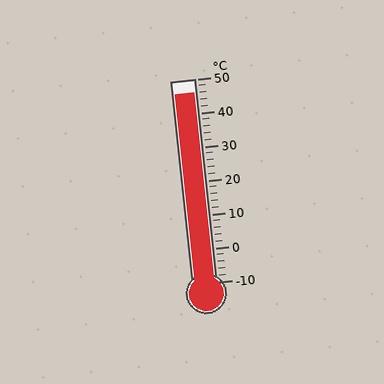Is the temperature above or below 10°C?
The temperature is above 10°C.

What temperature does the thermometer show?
The thermometer shows approximately 46°C.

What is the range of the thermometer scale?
The thermometer scale ranges from -10°C to 50°C.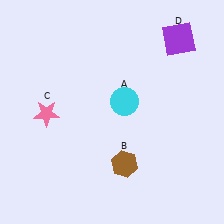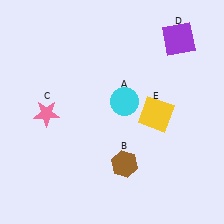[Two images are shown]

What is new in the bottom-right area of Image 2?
A yellow square (E) was added in the bottom-right area of Image 2.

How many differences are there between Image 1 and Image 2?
There is 1 difference between the two images.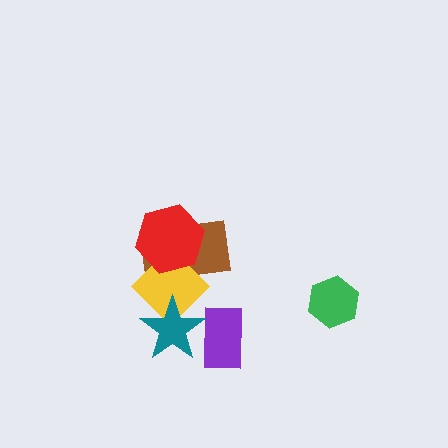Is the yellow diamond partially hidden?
Yes, it is partially covered by another shape.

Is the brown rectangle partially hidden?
Yes, it is partially covered by another shape.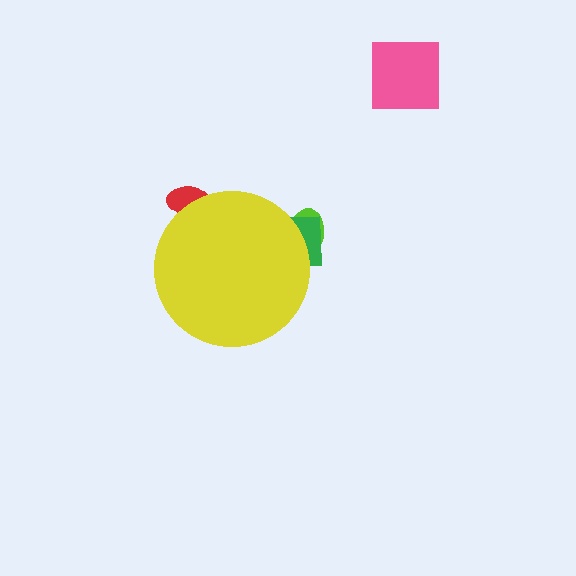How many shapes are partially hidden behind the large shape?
3 shapes are partially hidden.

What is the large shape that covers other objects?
A yellow circle.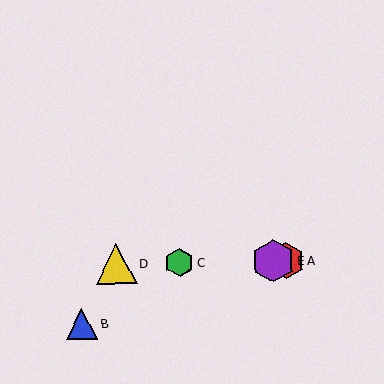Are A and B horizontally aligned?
No, A is at y≈261 and B is at y≈324.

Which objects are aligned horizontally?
Objects A, C, D, E are aligned horizontally.